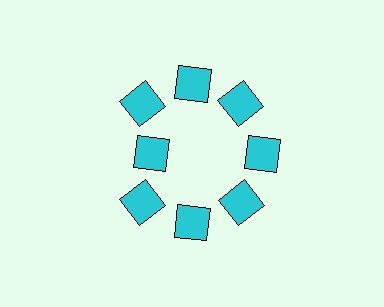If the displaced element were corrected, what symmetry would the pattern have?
It would have 8-fold rotational symmetry — the pattern would map onto itself every 45 degrees.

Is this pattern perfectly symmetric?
No. The 8 cyan diamonds are arranged in a ring, but one element near the 9 o'clock position is pulled inward toward the center, breaking the 8-fold rotational symmetry.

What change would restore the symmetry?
The symmetry would be restored by moving it outward, back onto the ring so that all 8 diamonds sit at equal angles and equal distance from the center.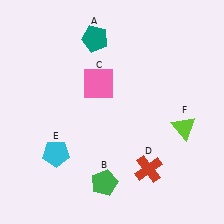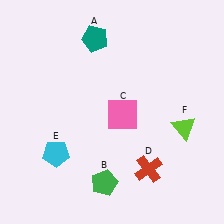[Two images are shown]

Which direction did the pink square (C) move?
The pink square (C) moved down.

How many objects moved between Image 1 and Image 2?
1 object moved between the two images.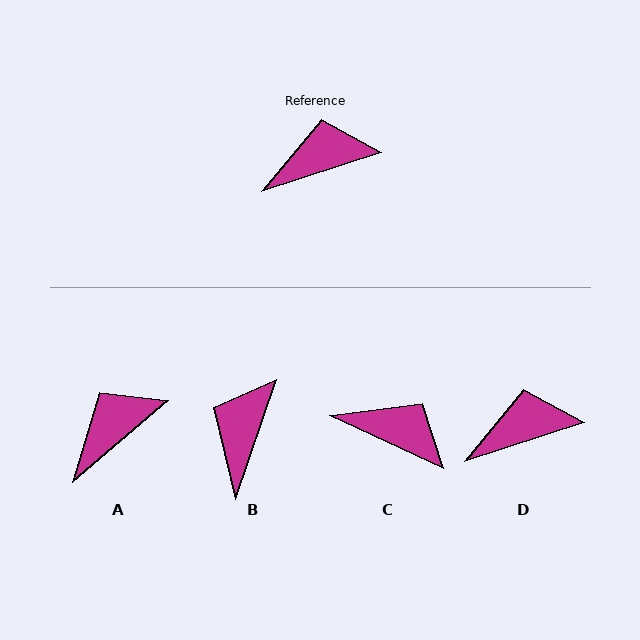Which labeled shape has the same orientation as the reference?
D.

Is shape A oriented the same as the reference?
No, it is off by about 23 degrees.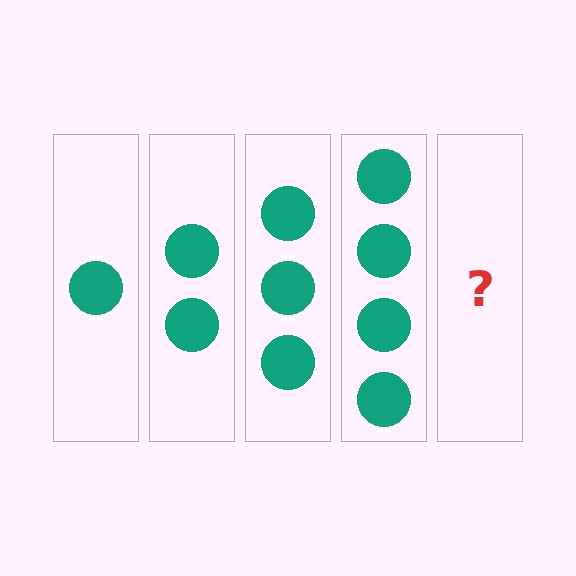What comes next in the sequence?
The next element should be 5 circles.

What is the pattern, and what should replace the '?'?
The pattern is that each step adds one more circle. The '?' should be 5 circles.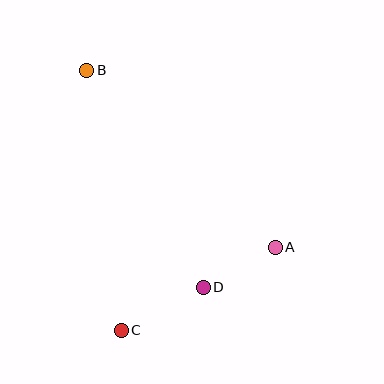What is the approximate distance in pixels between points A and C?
The distance between A and C is approximately 175 pixels.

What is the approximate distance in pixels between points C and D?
The distance between C and D is approximately 93 pixels.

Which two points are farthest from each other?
Points B and C are farthest from each other.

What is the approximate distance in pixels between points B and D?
The distance between B and D is approximately 246 pixels.